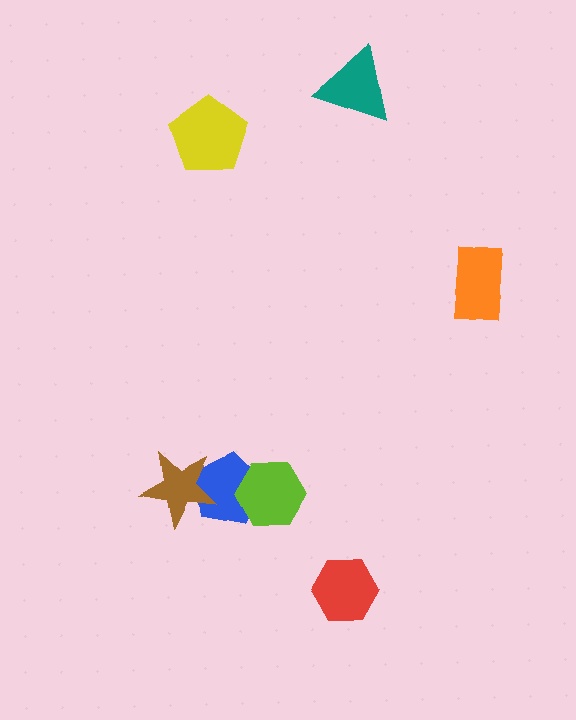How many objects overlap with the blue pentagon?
2 objects overlap with the blue pentagon.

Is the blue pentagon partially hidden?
Yes, it is partially covered by another shape.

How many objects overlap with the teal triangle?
0 objects overlap with the teal triangle.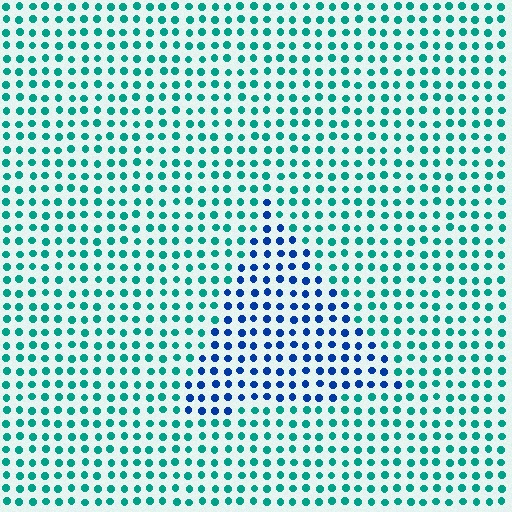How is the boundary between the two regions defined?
The boundary is defined purely by a slight shift in hue (about 48 degrees). Spacing, size, and orientation are identical on both sides.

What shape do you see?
I see a triangle.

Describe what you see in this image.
The image is filled with small teal elements in a uniform arrangement. A triangle-shaped region is visible where the elements are tinted to a slightly different hue, forming a subtle color boundary.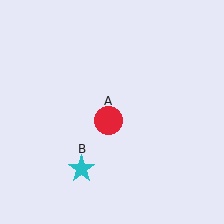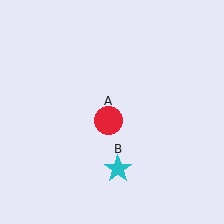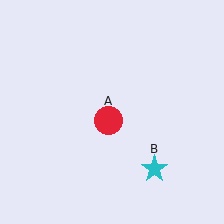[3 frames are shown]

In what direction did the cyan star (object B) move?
The cyan star (object B) moved right.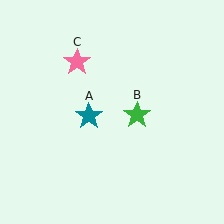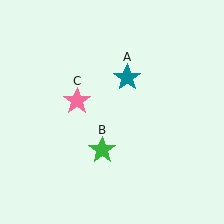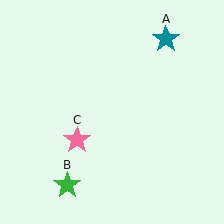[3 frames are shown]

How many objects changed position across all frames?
3 objects changed position: teal star (object A), green star (object B), pink star (object C).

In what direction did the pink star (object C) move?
The pink star (object C) moved down.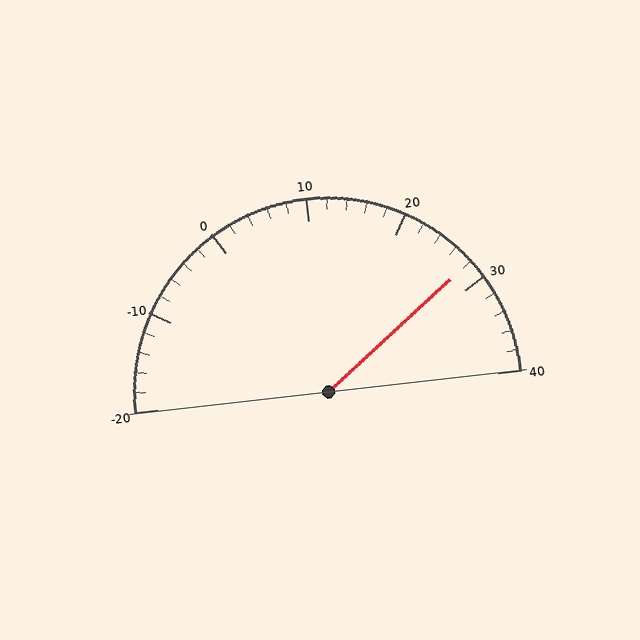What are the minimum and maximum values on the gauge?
The gauge ranges from -20 to 40.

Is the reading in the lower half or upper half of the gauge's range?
The reading is in the upper half of the range (-20 to 40).